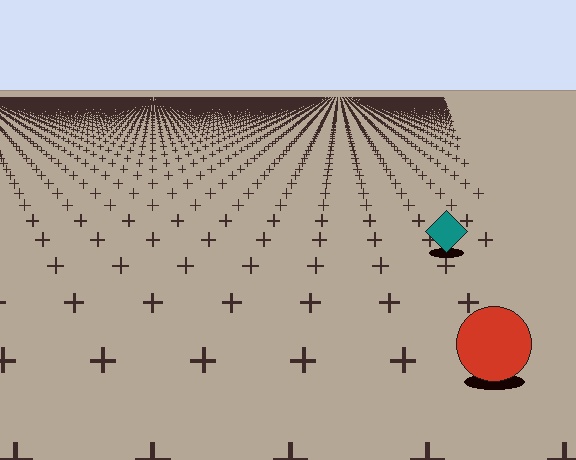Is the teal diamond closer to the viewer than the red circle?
No. The red circle is closer — you can tell from the texture gradient: the ground texture is coarser near it.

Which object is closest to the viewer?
The red circle is closest. The texture marks near it are larger and more spread out.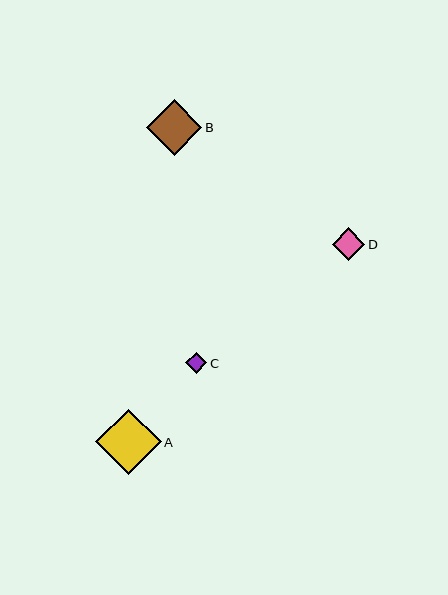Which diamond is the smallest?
Diamond C is the smallest with a size of approximately 21 pixels.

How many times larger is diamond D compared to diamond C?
Diamond D is approximately 1.5 times the size of diamond C.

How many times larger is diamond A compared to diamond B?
Diamond A is approximately 1.2 times the size of diamond B.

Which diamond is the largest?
Diamond A is the largest with a size of approximately 65 pixels.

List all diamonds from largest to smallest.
From largest to smallest: A, B, D, C.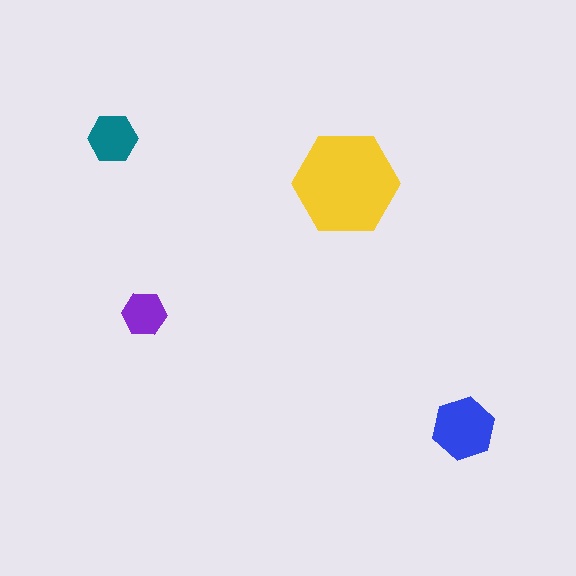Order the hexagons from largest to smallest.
the yellow one, the blue one, the teal one, the purple one.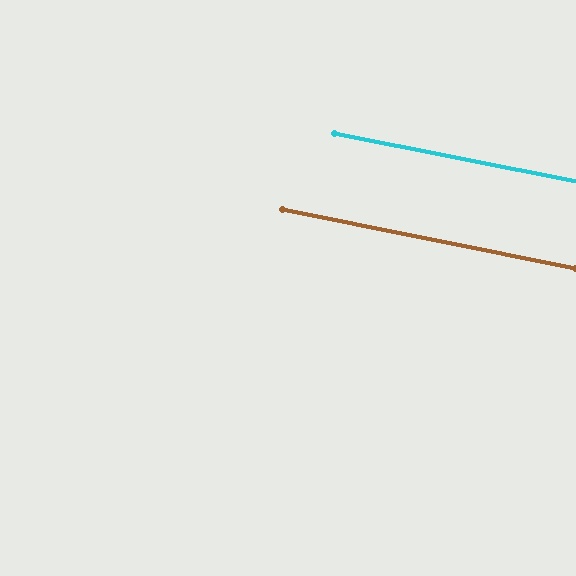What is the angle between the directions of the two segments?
Approximately 0 degrees.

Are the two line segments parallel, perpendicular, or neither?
Parallel — their directions differ by only 0.0°.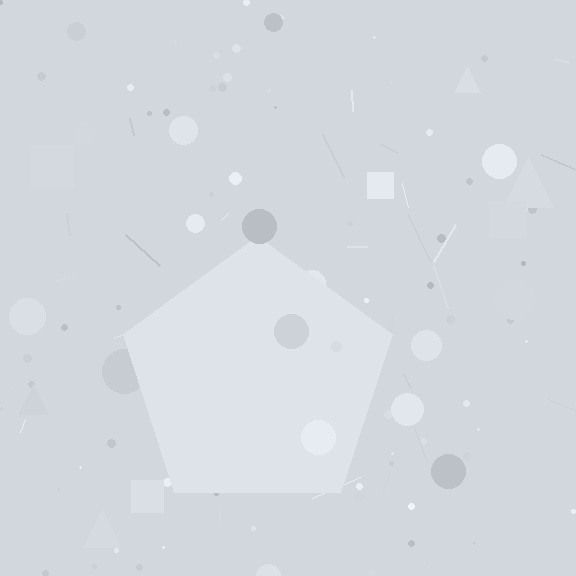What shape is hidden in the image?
A pentagon is hidden in the image.